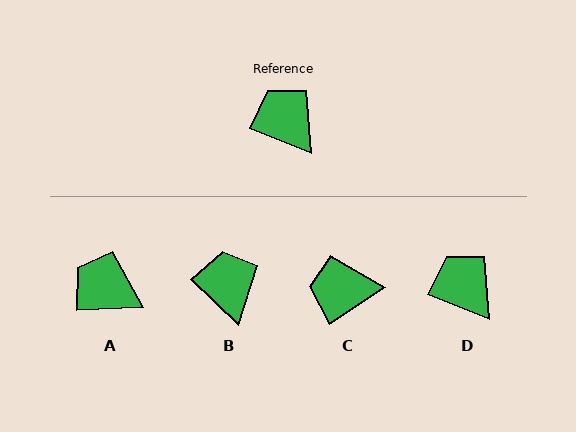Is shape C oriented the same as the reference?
No, it is off by about 55 degrees.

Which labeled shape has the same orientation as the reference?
D.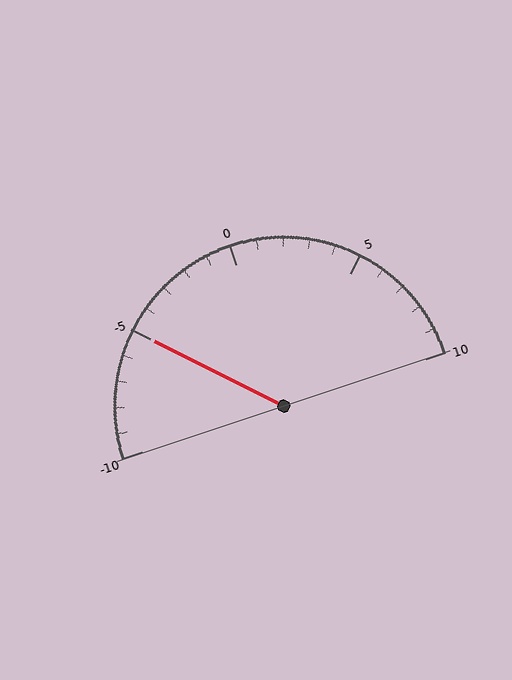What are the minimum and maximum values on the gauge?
The gauge ranges from -10 to 10.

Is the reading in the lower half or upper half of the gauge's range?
The reading is in the lower half of the range (-10 to 10).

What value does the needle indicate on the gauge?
The needle indicates approximately -5.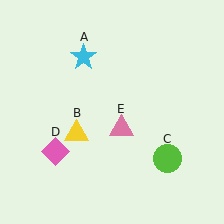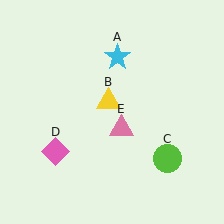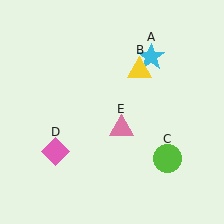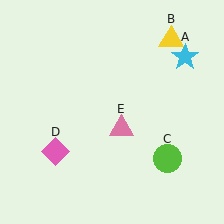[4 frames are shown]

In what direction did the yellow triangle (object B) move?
The yellow triangle (object B) moved up and to the right.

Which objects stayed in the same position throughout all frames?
Lime circle (object C) and pink diamond (object D) and pink triangle (object E) remained stationary.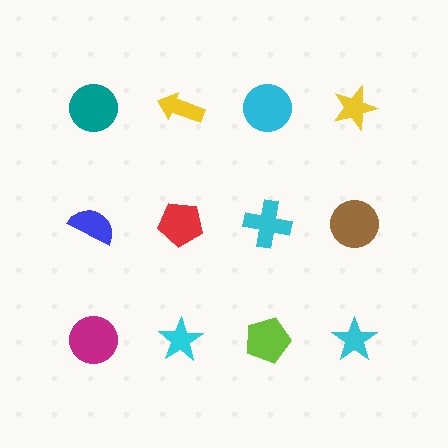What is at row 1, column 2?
A yellow arrow.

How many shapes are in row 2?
4 shapes.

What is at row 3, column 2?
A cyan star.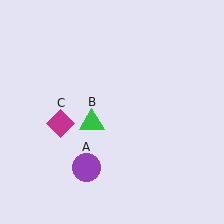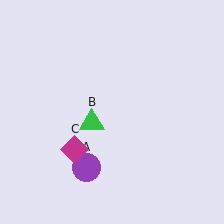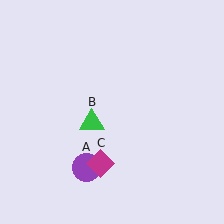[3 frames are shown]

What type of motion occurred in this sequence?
The magenta diamond (object C) rotated counterclockwise around the center of the scene.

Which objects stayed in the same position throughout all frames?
Purple circle (object A) and green triangle (object B) remained stationary.